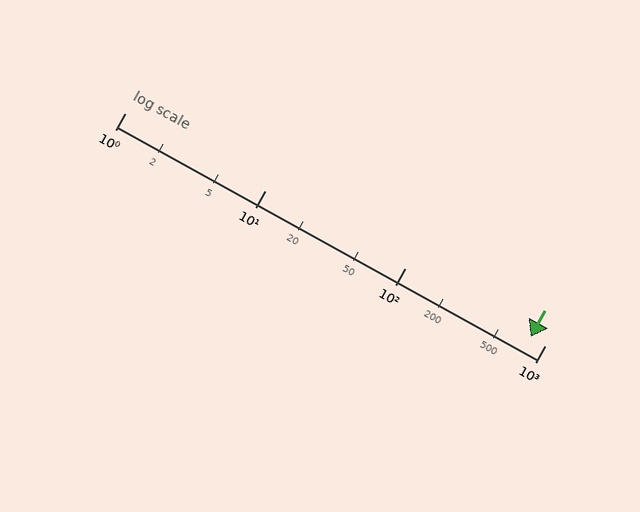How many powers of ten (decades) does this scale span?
The scale spans 3 decades, from 1 to 1000.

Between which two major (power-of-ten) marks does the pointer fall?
The pointer is between 100 and 1000.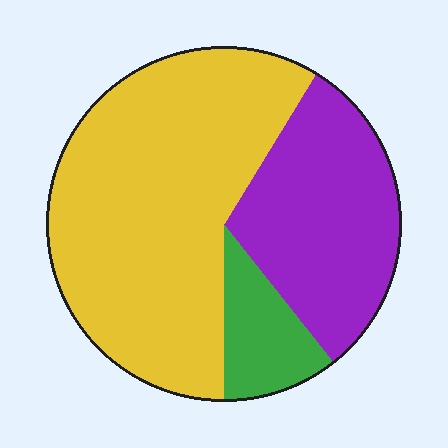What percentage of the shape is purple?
Purple takes up about one third (1/3) of the shape.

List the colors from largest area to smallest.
From largest to smallest: yellow, purple, green.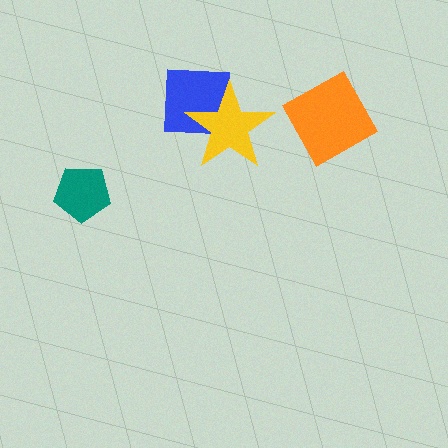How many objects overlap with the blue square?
1 object overlaps with the blue square.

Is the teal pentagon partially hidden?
No, no other shape covers it.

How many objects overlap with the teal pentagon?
0 objects overlap with the teal pentagon.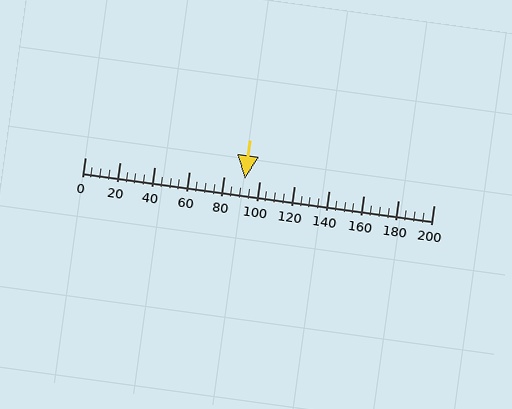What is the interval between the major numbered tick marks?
The major tick marks are spaced 20 units apart.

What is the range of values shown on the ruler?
The ruler shows values from 0 to 200.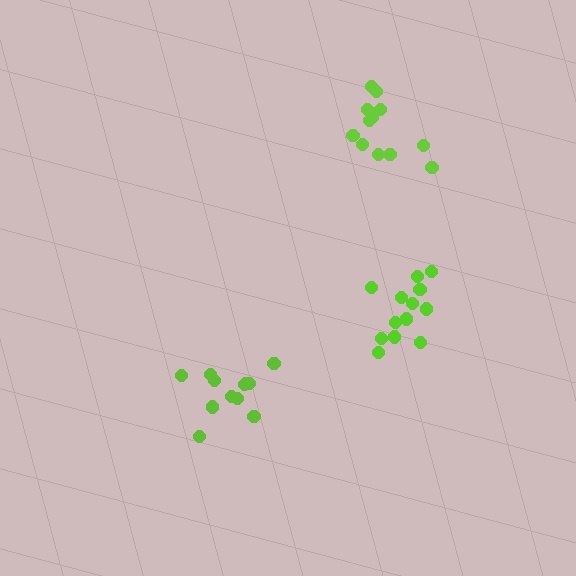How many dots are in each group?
Group 1: 13 dots, Group 2: 12 dots, Group 3: 12 dots (37 total).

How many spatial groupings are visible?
There are 3 spatial groupings.